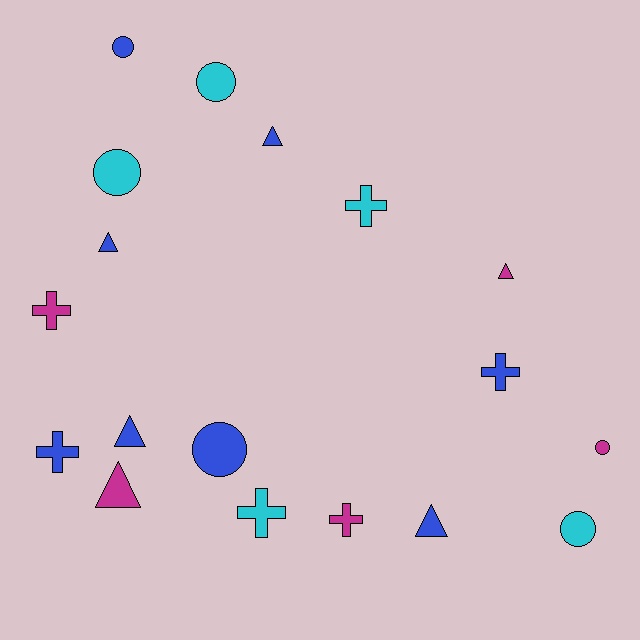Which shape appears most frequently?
Circle, with 6 objects.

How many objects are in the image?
There are 18 objects.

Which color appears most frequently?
Blue, with 8 objects.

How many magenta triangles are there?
There are 2 magenta triangles.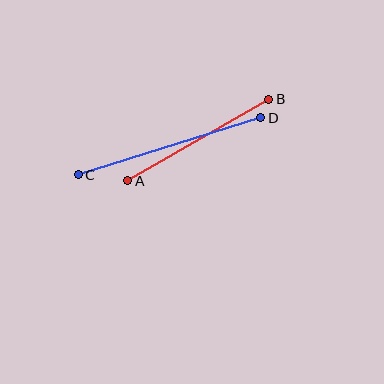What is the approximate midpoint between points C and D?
The midpoint is at approximately (169, 146) pixels.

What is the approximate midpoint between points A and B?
The midpoint is at approximately (198, 140) pixels.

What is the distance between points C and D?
The distance is approximately 191 pixels.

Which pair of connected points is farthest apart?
Points C and D are farthest apart.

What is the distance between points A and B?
The distance is approximately 163 pixels.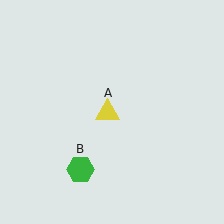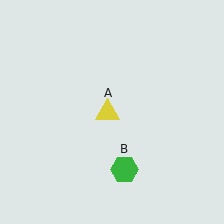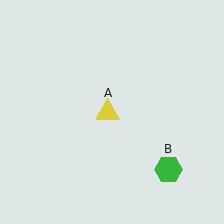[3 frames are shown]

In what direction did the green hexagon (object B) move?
The green hexagon (object B) moved right.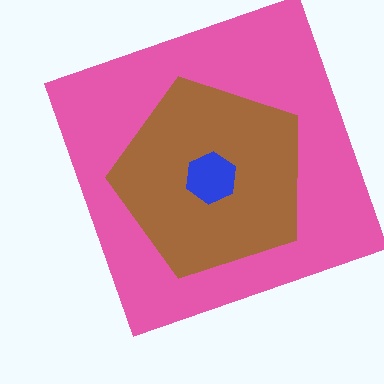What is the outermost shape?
The pink square.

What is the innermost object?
The blue hexagon.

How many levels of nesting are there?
3.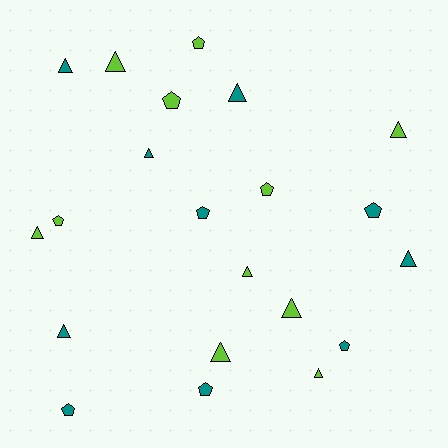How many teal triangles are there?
There are 5 teal triangles.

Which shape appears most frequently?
Triangle, with 12 objects.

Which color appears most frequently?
Lime, with 11 objects.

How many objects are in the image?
There are 21 objects.